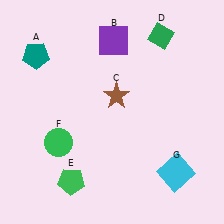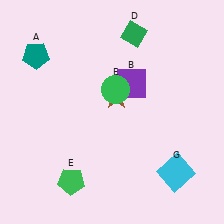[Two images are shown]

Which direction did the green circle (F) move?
The green circle (F) moved right.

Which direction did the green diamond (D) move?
The green diamond (D) moved left.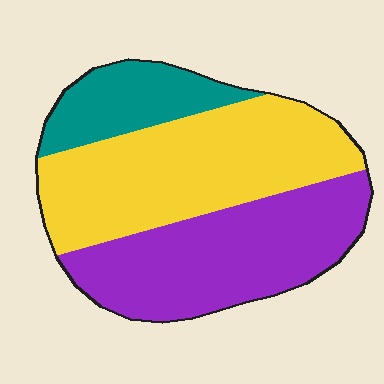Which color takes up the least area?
Teal, at roughly 15%.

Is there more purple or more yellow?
Yellow.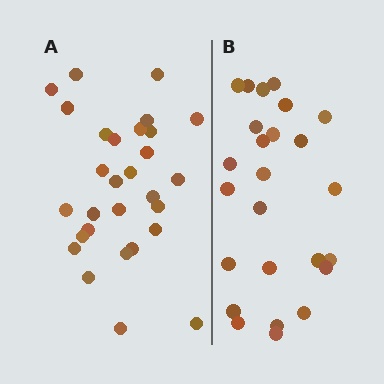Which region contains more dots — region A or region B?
Region A (the left region) has more dots.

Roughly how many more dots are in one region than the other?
Region A has about 4 more dots than region B.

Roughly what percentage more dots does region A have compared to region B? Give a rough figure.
About 15% more.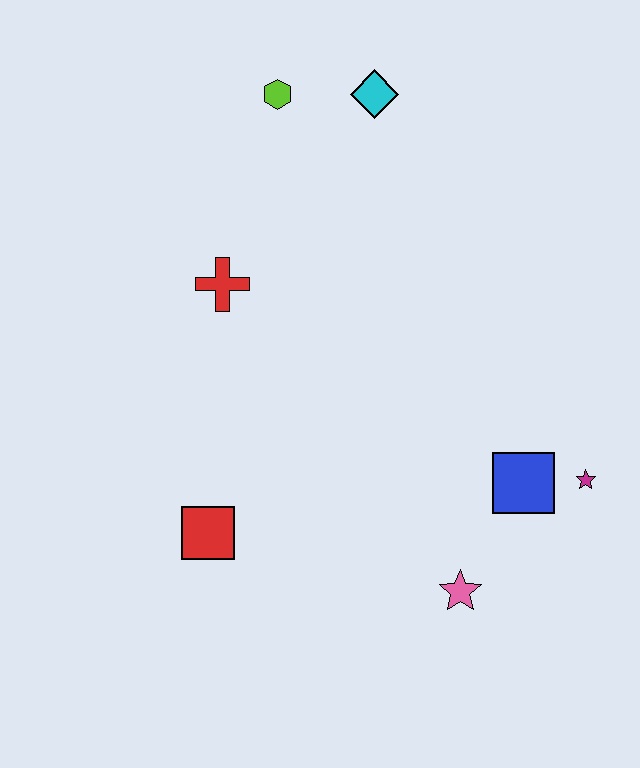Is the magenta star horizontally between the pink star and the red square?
No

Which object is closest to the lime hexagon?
The cyan diamond is closest to the lime hexagon.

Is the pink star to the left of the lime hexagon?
No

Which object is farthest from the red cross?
The magenta star is farthest from the red cross.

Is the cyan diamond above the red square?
Yes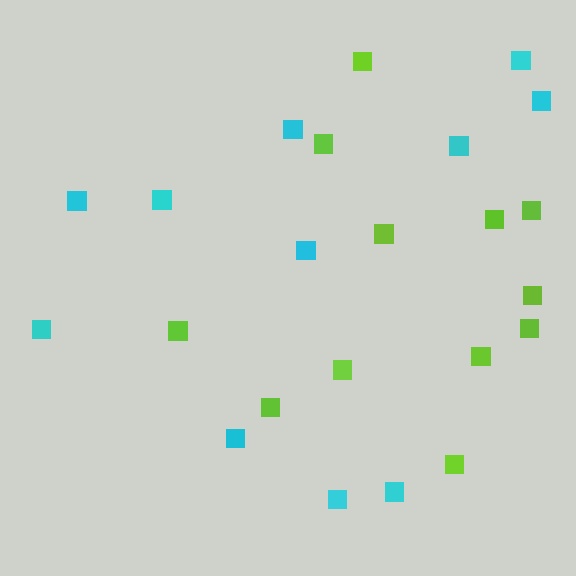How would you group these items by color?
There are 2 groups: one group of lime squares (12) and one group of cyan squares (11).